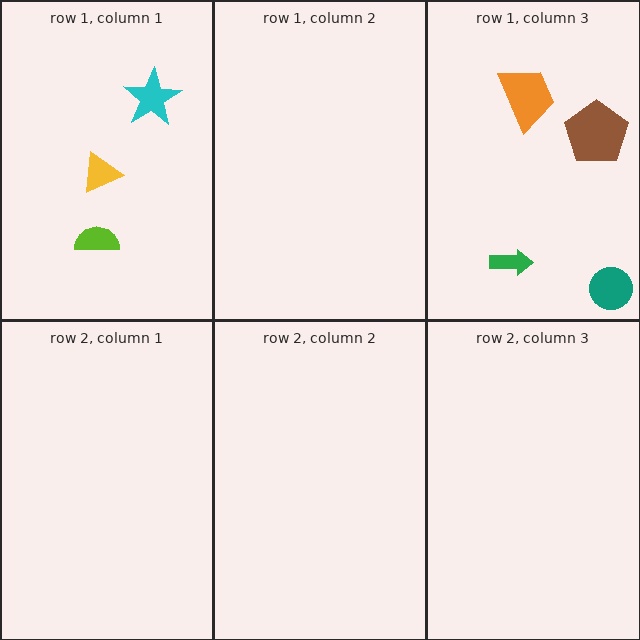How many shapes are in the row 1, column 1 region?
3.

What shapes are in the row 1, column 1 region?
The yellow triangle, the lime semicircle, the cyan star.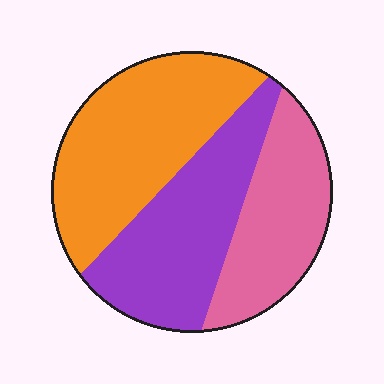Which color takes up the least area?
Pink, at roughly 25%.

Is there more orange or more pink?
Orange.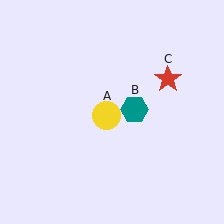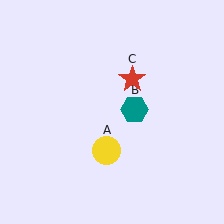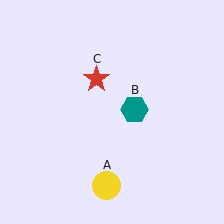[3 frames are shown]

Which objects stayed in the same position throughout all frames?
Teal hexagon (object B) remained stationary.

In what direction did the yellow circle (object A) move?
The yellow circle (object A) moved down.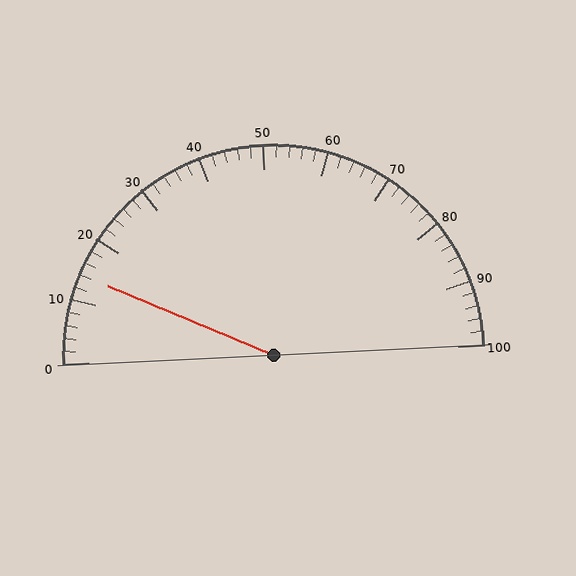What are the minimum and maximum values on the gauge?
The gauge ranges from 0 to 100.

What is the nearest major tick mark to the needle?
The nearest major tick mark is 10.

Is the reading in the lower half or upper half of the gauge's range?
The reading is in the lower half of the range (0 to 100).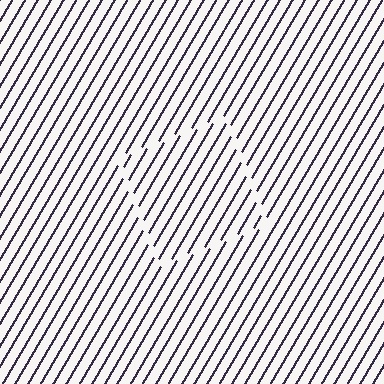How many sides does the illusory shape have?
4 sides — the line-ends trace a square.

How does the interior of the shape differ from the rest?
The interior of the shape contains the same grating, shifted by half a period — the contour is defined by the phase discontinuity where line-ends from the inner and outer gratings abut.